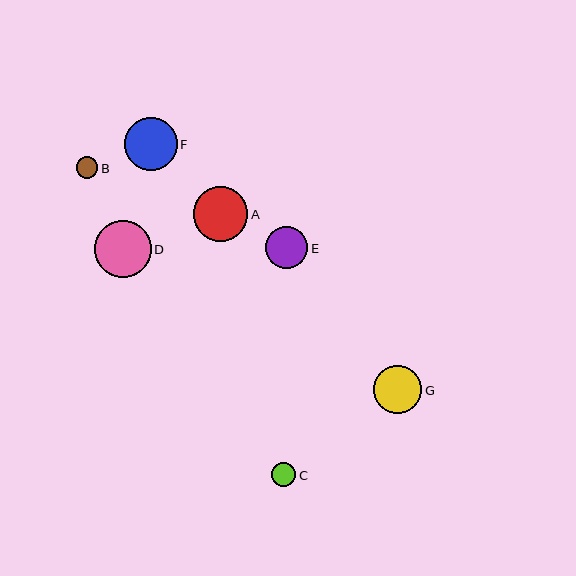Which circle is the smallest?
Circle B is the smallest with a size of approximately 22 pixels.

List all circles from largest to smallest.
From largest to smallest: D, A, F, G, E, C, B.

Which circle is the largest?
Circle D is the largest with a size of approximately 57 pixels.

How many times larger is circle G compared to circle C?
Circle G is approximately 2.0 times the size of circle C.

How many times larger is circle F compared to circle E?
Circle F is approximately 1.3 times the size of circle E.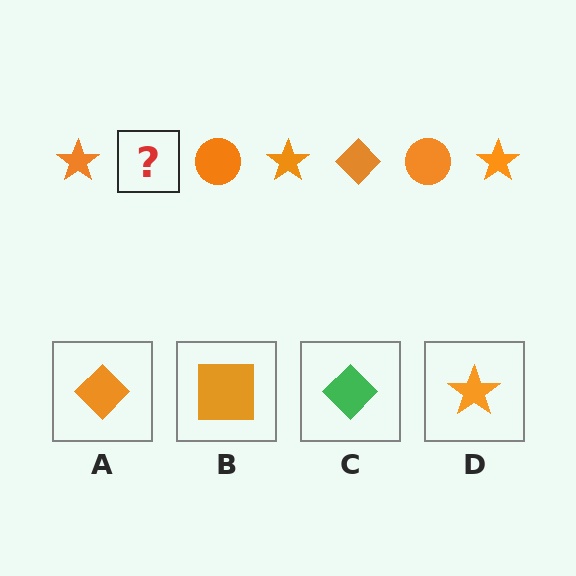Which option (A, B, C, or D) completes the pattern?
A.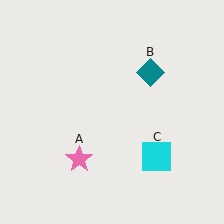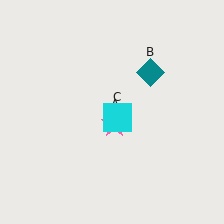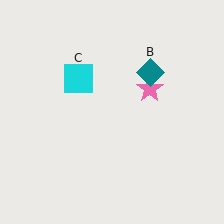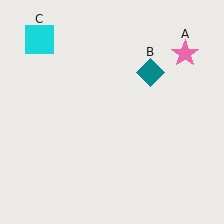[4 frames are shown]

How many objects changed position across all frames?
2 objects changed position: pink star (object A), cyan square (object C).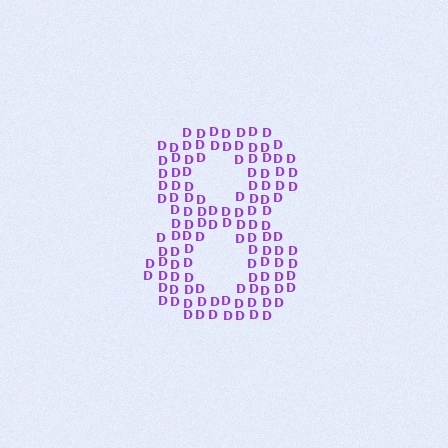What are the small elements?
The small elements are letter D's.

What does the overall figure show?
The overall figure shows the digit 8.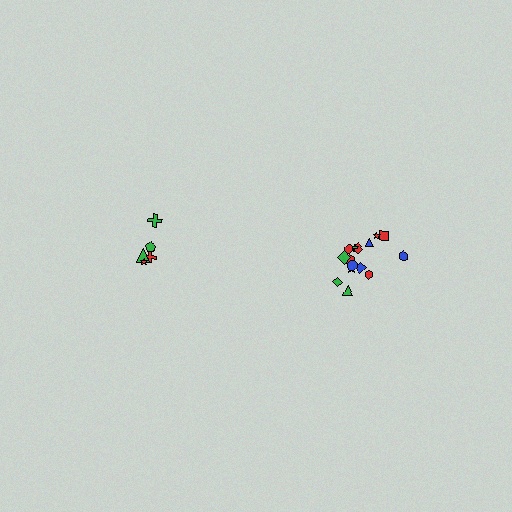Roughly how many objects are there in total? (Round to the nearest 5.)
Roughly 20 objects in total.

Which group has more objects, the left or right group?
The right group.